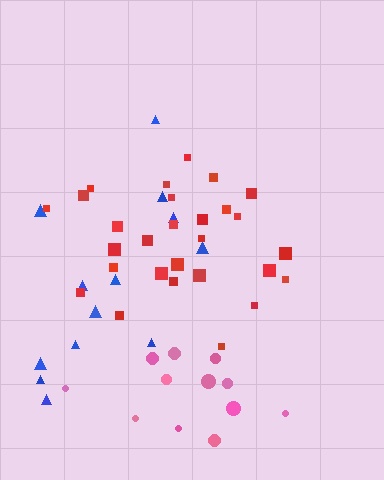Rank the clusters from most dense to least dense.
red, pink, blue.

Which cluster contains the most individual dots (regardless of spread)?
Red (28).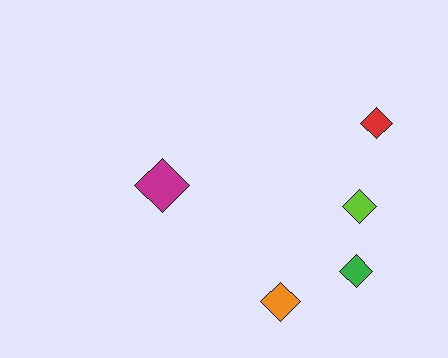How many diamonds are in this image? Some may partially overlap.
There are 5 diamonds.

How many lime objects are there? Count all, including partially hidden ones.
There is 1 lime object.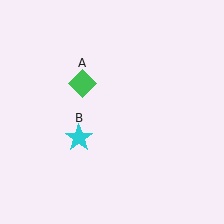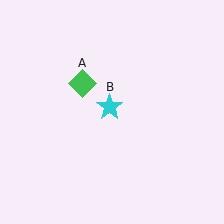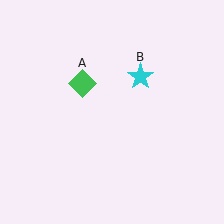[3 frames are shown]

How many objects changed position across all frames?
1 object changed position: cyan star (object B).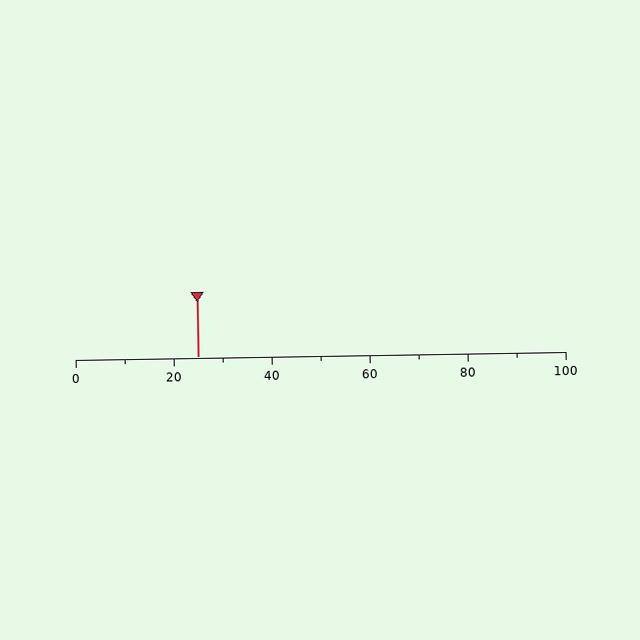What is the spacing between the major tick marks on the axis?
The major ticks are spaced 20 apart.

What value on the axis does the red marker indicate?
The marker indicates approximately 25.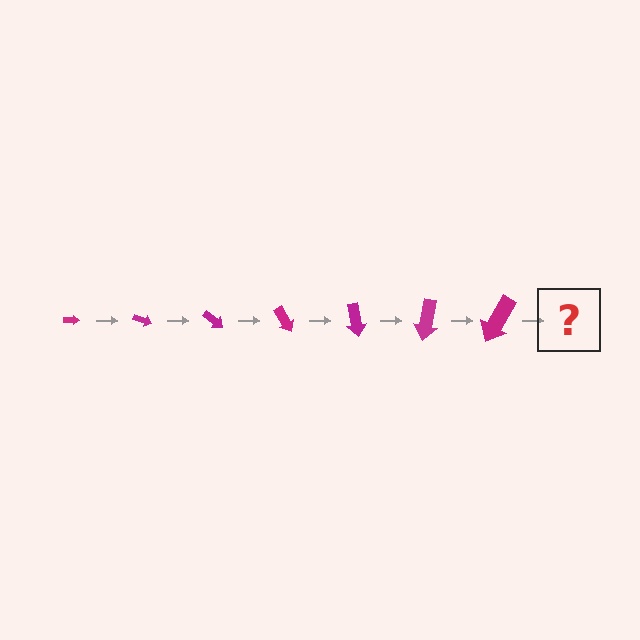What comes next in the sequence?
The next element should be an arrow, larger than the previous one and rotated 140 degrees from the start.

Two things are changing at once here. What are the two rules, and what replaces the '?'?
The two rules are that the arrow grows larger each step and it rotates 20 degrees each step. The '?' should be an arrow, larger than the previous one and rotated 140 degrees from the start.